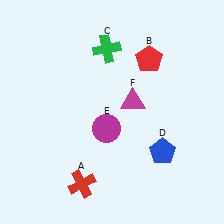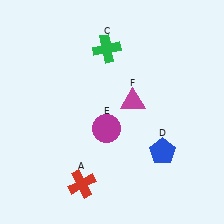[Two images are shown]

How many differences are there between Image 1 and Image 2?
There is 1 difference between the two images.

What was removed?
The red pentagon (B) was removed in Image 2.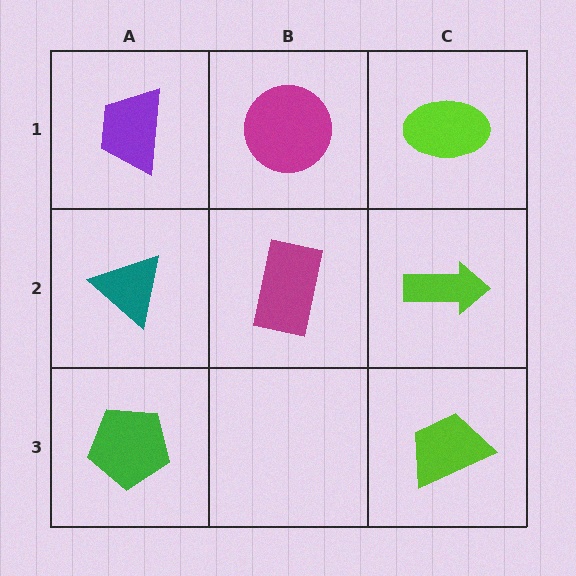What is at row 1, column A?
A purple trapezoid.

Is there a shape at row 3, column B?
No, that cell is empty.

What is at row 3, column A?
A green pentagon.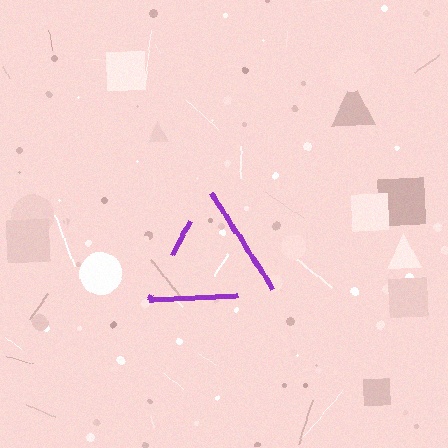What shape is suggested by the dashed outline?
The dashed outline suggests a triangle.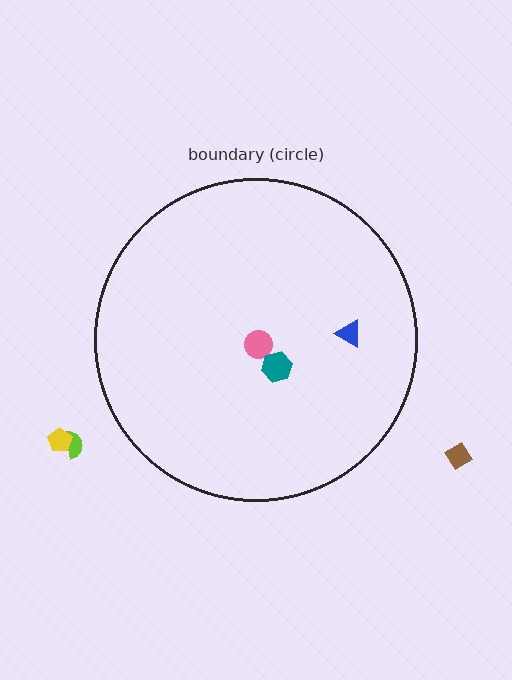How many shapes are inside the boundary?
3 inside, 3 outside.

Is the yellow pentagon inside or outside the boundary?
Outside.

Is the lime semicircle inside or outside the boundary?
Outside.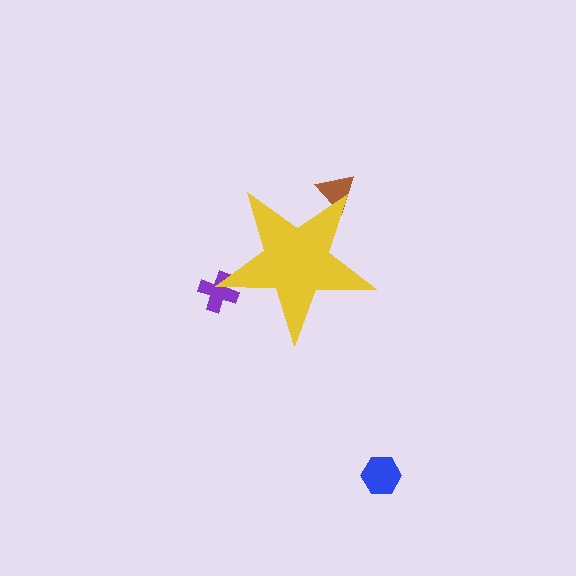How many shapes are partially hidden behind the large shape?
2 shapes are partially hidden.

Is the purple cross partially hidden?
Yes, the purple cross is partially hidden behind the yellow star.